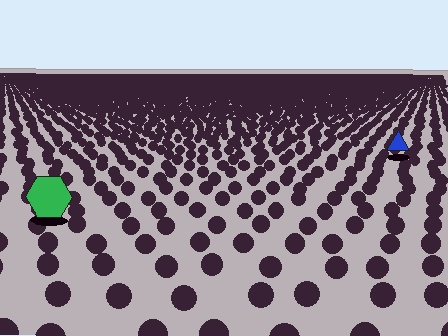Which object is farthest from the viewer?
The blue triangle is farthest from the viewer. It appears smaller and the ground texture around it is denser.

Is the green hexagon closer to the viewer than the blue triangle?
Yes. The green hexagon is closer — you can tell from the texture gradient: the ground texture is coarser near it.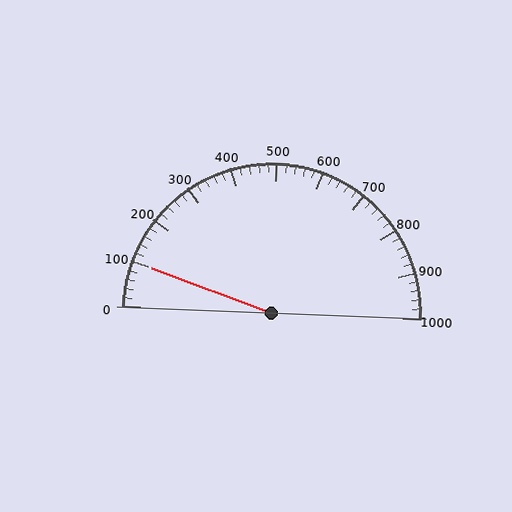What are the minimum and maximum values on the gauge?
The gauge ranges from 0 to 1000.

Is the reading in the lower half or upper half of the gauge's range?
The reading is in the lower half of the range (0 to 1000).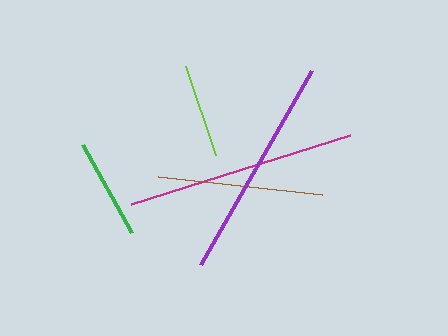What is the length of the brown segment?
The brown segment is approximately 165 pixels long.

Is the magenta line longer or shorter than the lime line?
The magenta line is longer than the lime line.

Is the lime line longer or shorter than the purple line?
The purple line is longer than the lime line.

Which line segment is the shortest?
The lime line is the shortest at approximately 93 pixels.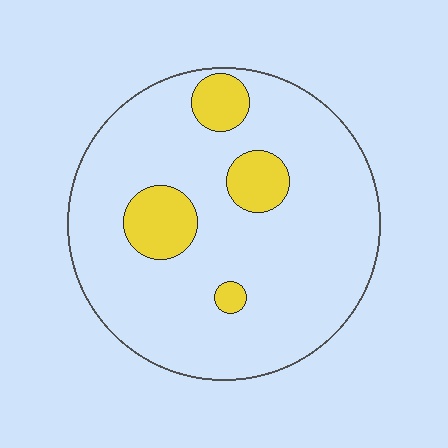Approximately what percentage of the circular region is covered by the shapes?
Approximately 15%.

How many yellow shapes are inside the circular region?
4.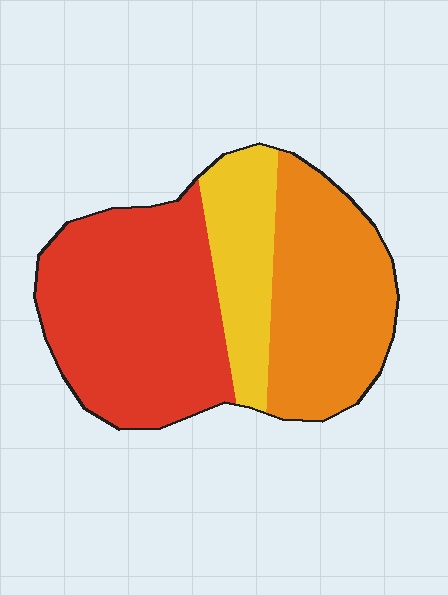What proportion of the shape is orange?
Orange takes up about one third (1/3) of the shape.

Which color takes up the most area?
Red, at roughly 45%.